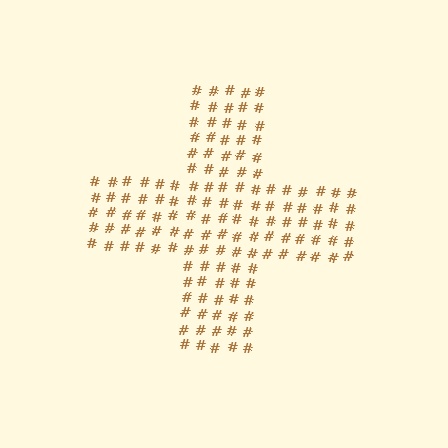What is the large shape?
The large shape is a cross.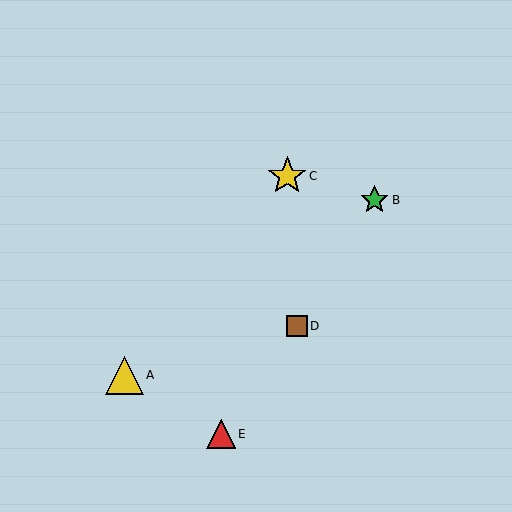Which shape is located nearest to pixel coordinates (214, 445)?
The red triangle (labeled E) at (221, 434) is nearest to that location.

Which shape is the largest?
The yellow star (labeled C) is the largest.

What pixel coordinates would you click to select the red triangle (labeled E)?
Click at (221, 434) to select the red triangle E.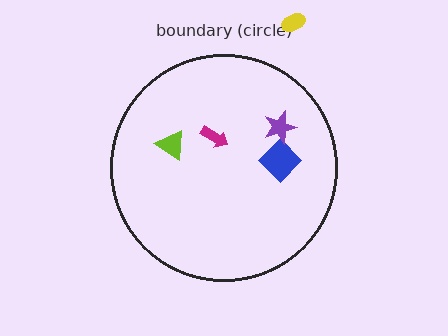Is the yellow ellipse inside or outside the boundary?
Outside.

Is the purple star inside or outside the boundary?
Inside.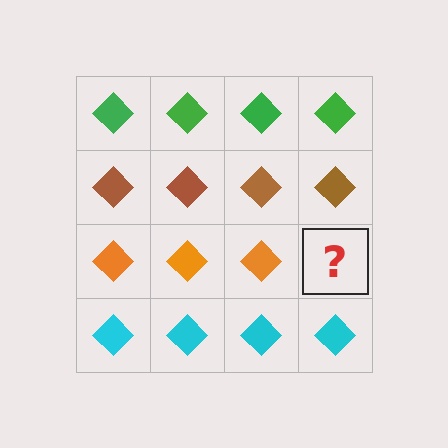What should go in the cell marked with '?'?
The missing cell should contain an orange diamond.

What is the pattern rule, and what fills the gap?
The rule is that each row has a consistent color. The gap should be filled with an orange diamond.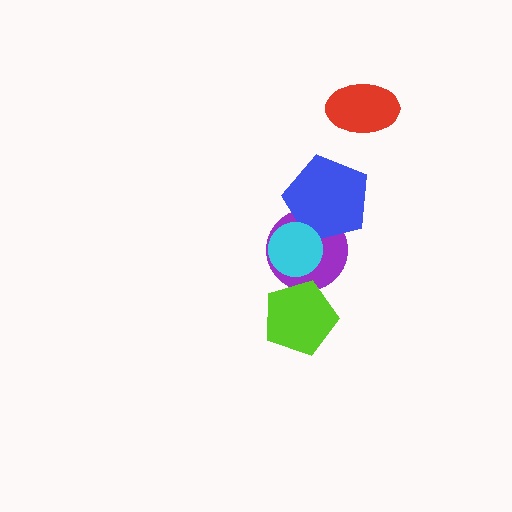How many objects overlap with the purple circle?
3 objects overlap with the purple circle.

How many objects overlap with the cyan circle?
2 objects overlap with the cyan circle.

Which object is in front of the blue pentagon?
The cyan circle is in front of the blue pentagon.